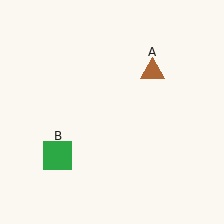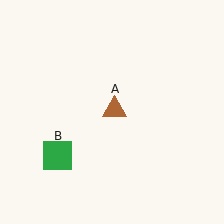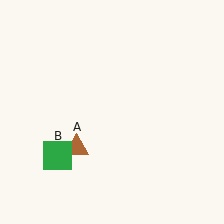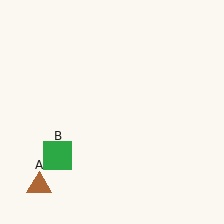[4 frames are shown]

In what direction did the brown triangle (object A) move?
The brown triangle (object A) moved down and to the left.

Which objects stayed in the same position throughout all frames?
Green square (object B) remained stationary.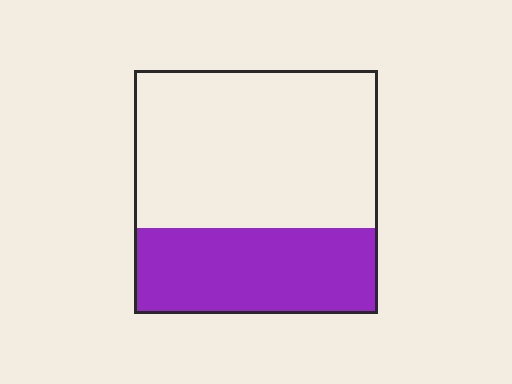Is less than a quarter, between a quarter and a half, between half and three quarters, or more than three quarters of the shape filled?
Between a quarter and a half.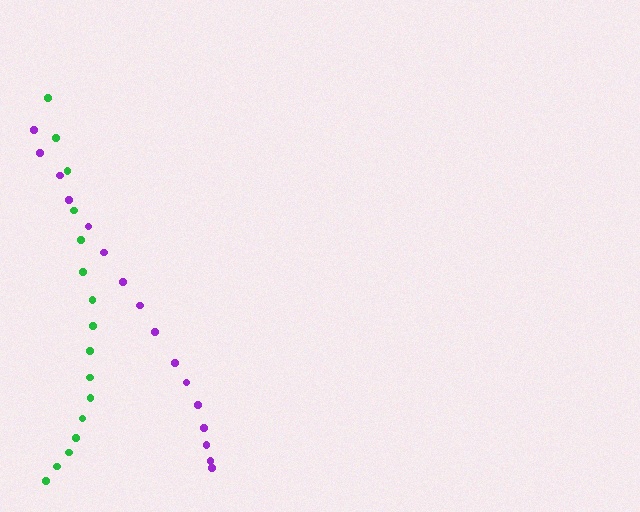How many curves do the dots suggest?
There are 2 distinct paths.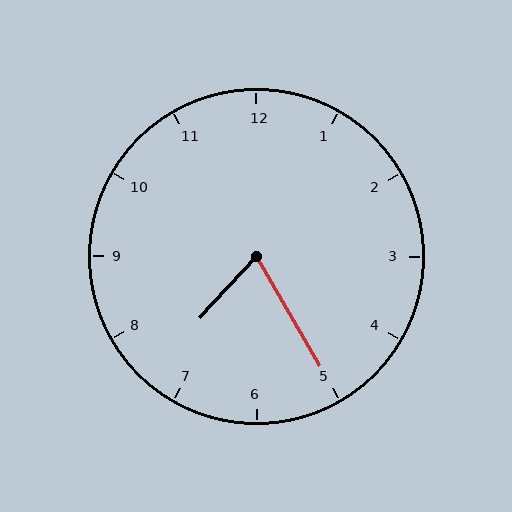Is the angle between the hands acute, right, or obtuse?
It is acute.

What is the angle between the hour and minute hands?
Approximately 72 degrees.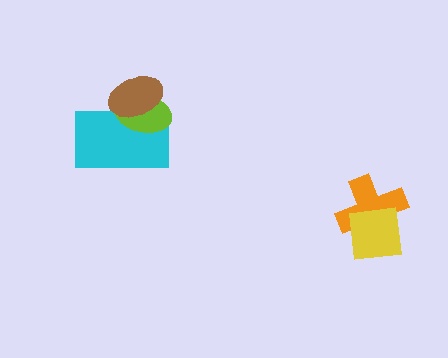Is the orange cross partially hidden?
Yes, it is partially covered by another shape.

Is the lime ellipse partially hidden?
Yes, it is partially covered by another shape.